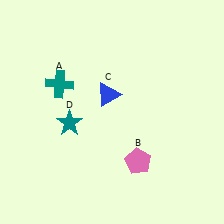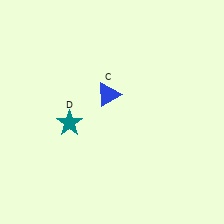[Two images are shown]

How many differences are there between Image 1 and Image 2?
There are 2 differences between the two images.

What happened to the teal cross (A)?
The teal cross (A) was removed in Image 2. It was in the top-left area of Image 1.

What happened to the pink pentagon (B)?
The pink pentagon (B) was removed in Image 2. It was in the bottom-right area of Image 1.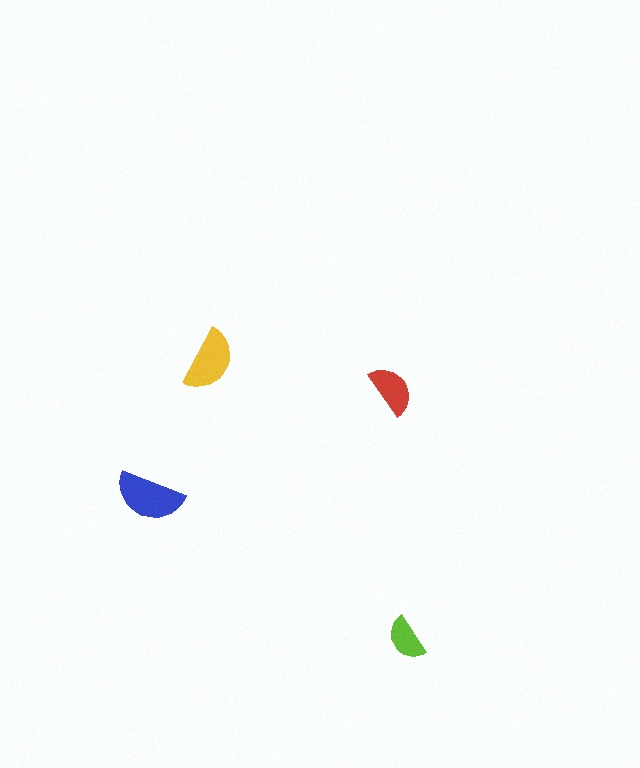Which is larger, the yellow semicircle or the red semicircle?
The yellow one.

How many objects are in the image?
There are 4 objects in the image.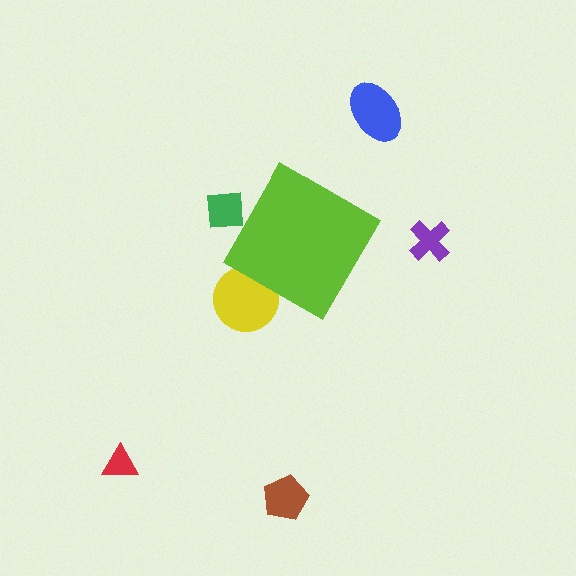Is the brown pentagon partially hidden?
No, the brown pentagon is fully visible.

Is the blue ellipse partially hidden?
No, the blue ellipse is fully visible.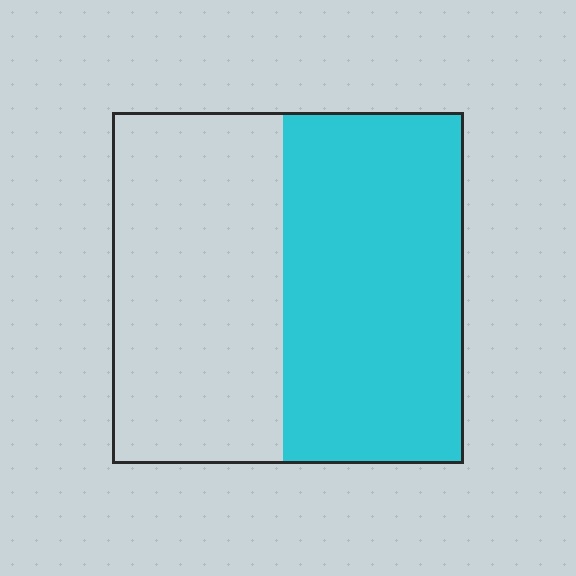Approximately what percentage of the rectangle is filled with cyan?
Approximately 50%.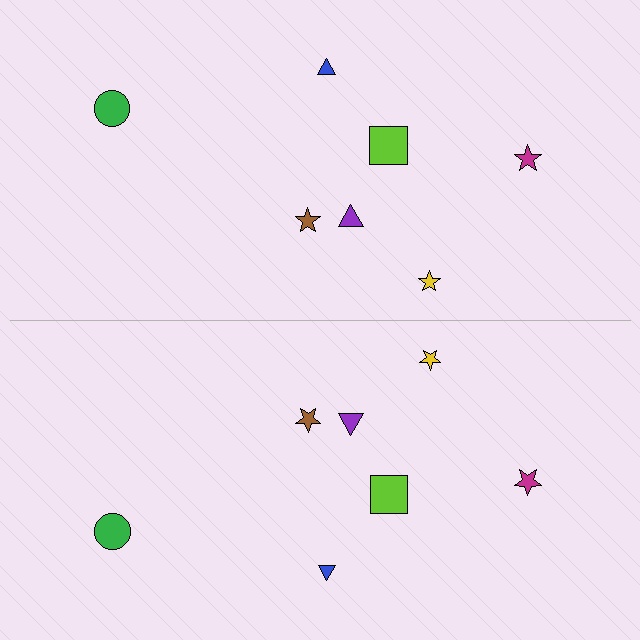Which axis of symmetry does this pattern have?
The pattern has a horizontal axis of symmetry running through the center of the image.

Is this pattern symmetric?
Yes, this pattern has bilateral (reflection) symmetry.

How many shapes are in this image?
There are 14 shapes in this image.